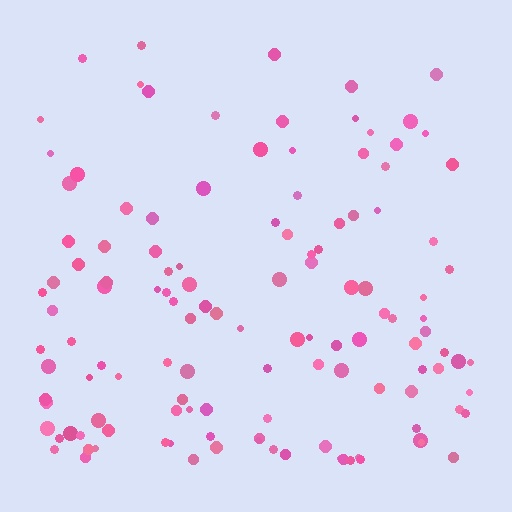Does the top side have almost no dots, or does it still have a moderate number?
Still a moderate number, just noticeably fewer than the bottom.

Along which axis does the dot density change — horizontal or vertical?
Vertical.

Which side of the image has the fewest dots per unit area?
The top.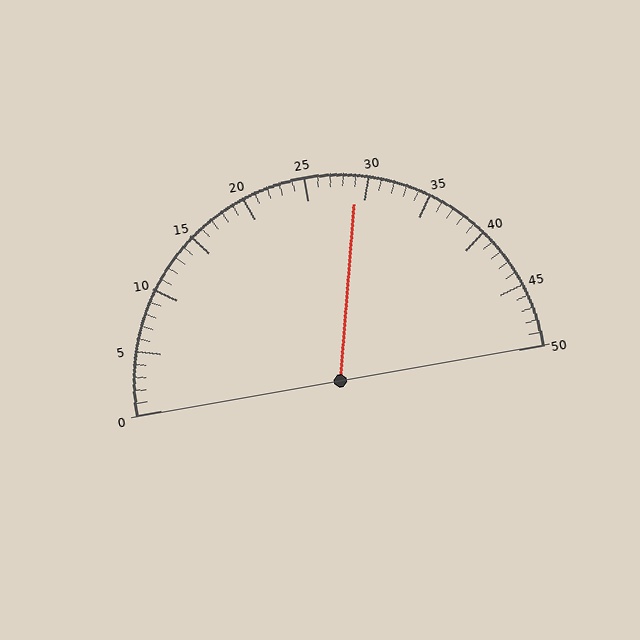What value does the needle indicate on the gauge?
The needle indicates approximately 29.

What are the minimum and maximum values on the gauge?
The gauge ranges from 0 to 50.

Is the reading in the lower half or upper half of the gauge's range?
The reading is in the upper half of the range (0 to 50).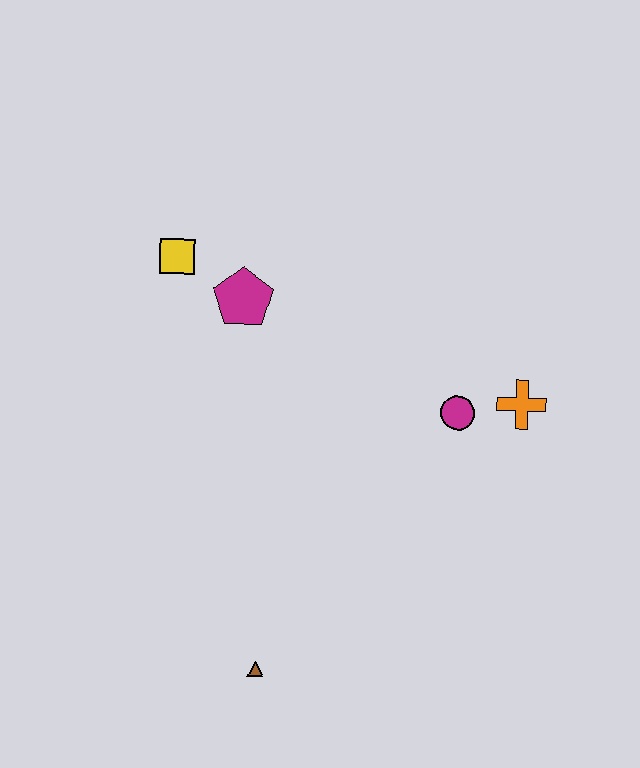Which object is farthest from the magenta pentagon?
The brown triangle is farthest from the magenta pentagon.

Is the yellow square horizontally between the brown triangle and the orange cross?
No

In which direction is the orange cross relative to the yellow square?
The orange cross is to the right of the yellow square.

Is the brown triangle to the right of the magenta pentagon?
Yes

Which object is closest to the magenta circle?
The orange cross is closest to the magenta circle.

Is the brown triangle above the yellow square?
No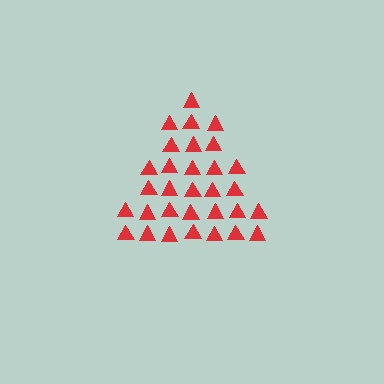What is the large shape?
The large shape is a triangle.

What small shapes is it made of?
It is made of small triangles.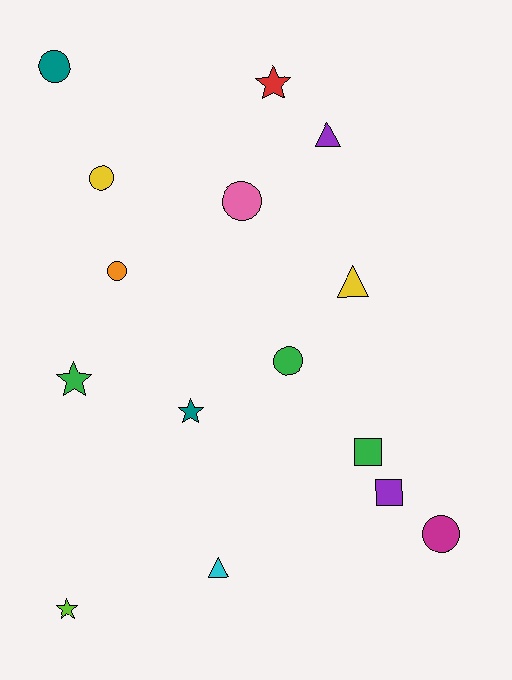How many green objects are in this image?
There are 3 green objects.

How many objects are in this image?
There are 15 objects.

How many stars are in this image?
There are 4 stars.